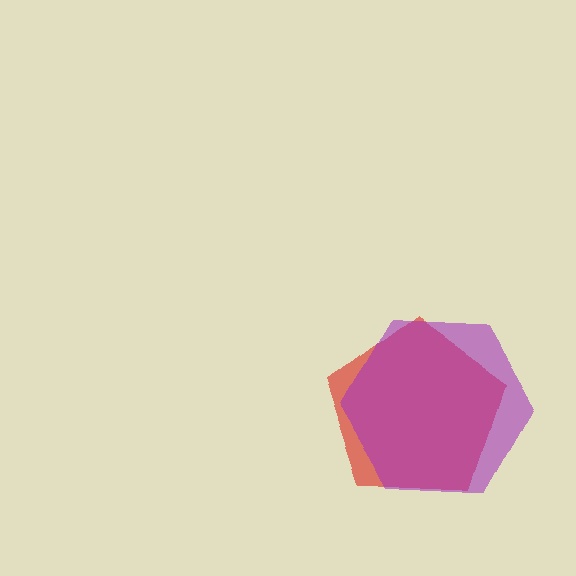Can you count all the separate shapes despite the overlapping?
Yes, there are 2 separate shapes.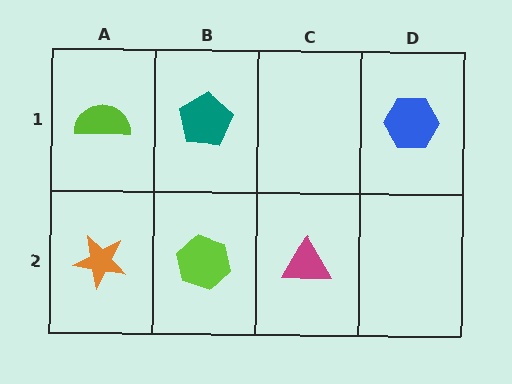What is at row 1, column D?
A blue hexagon.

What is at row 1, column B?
A teal pentagon.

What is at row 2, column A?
An orange star.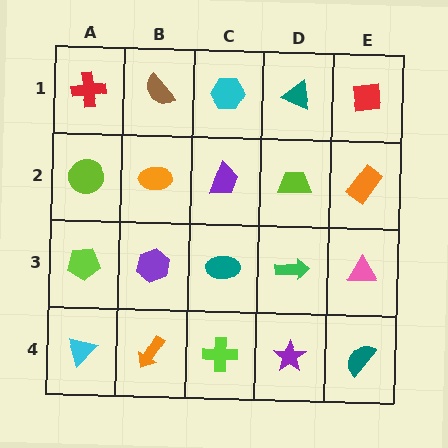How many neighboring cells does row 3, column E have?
3.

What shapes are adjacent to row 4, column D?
A green arrow (row 3, column D), a lime cross (row 4, column C), a teal semicircle (row 4, column E).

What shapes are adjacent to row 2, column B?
A brown semicircle (row 1, column B), a purple hexagon (row 3, column B), a lime circle (row 2, column A), a purple trapezoid (row 2, column C).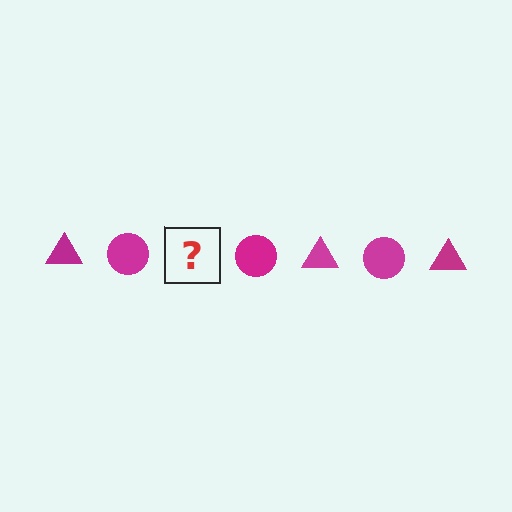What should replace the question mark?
The question mark should be replaced with a magenta triangle.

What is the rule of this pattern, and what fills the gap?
The rule is that the pattern cycles through triangle, circle shapes in magenta. The gap should be filled with a magenta triangle.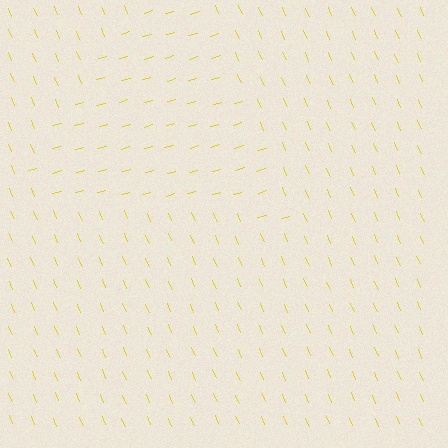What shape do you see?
I see a triangle.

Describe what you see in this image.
The image is filled with small yellow line segments. A triangle region in the image has lines oriented differently from the surrounding lines, creating a visible texture boundary.